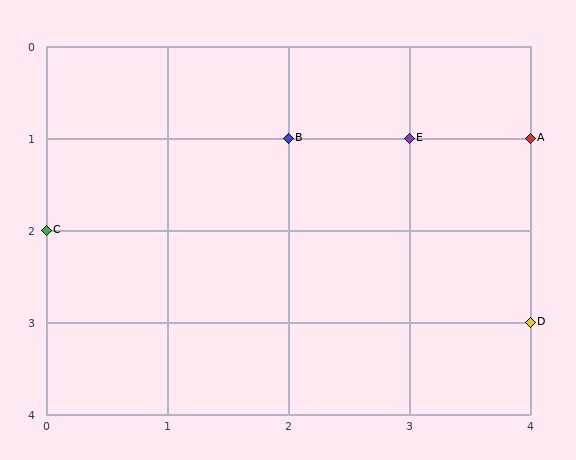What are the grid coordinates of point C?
Point C is at grid coordinates (0, 2).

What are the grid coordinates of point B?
Point B is at grid coordinates (2, 1).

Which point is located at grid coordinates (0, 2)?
Point C is at (0, 2).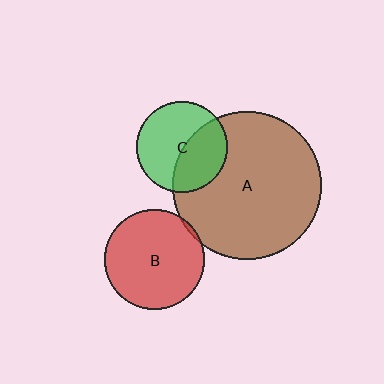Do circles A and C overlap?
Yes.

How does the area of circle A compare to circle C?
Approximately 2.7 times.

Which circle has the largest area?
Circle A (brown).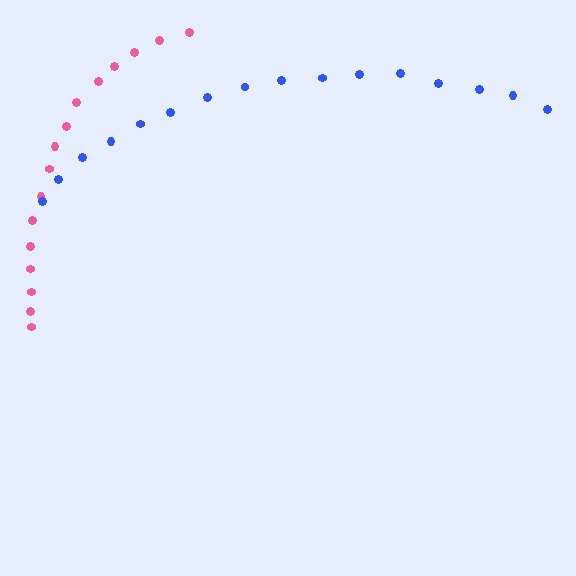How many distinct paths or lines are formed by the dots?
There are 2 distinct paths.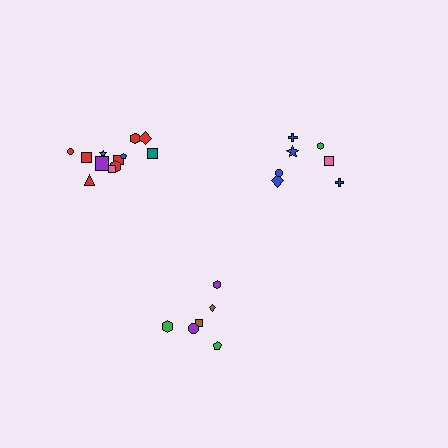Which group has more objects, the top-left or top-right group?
The top-left group.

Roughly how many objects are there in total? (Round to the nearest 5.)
Roughly 25 objects in total.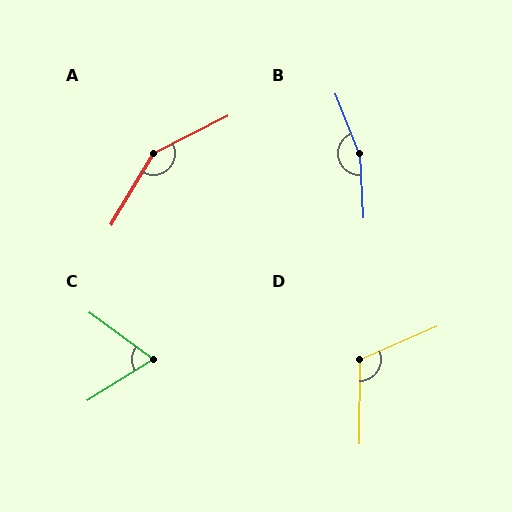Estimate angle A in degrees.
Approximately 148 degrees.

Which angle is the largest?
B, at approximately 162 degrees.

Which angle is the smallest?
C, at approximately 67 degrees.